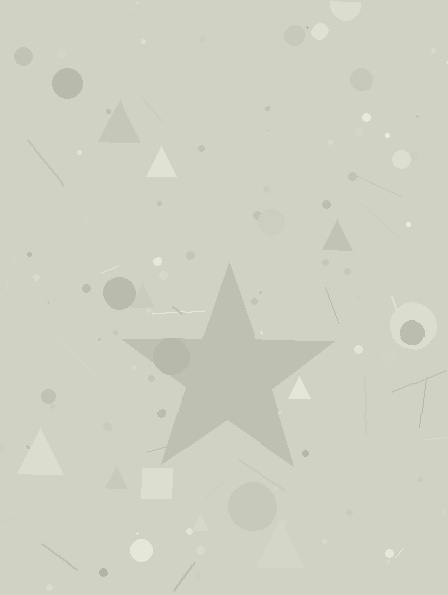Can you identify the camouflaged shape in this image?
The camouflaged shape is a star.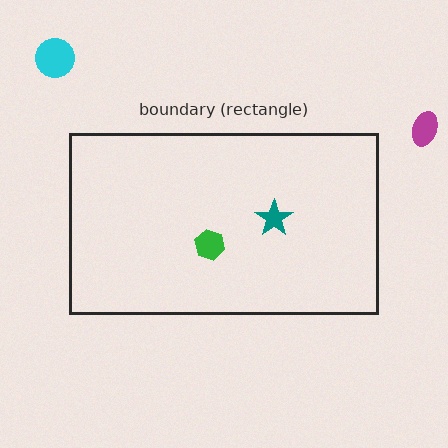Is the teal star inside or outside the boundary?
Inside.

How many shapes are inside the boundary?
2 inside, 2 outside.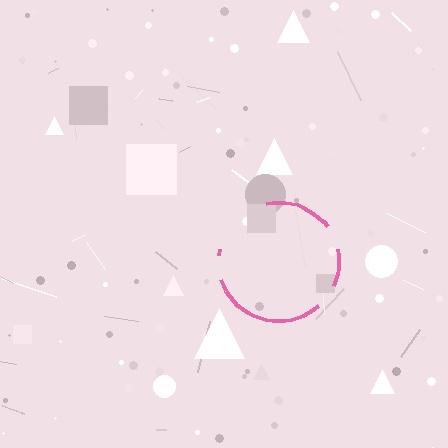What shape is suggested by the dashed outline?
The dashed outline suggests a circle.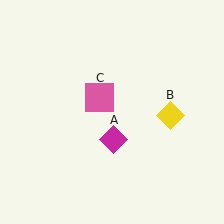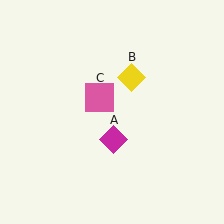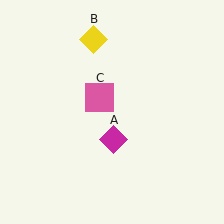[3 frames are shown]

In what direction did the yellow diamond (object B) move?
The yellow diamond (object B) moved up and to the left.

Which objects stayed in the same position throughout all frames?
Magenta diamond (object A) and pink square (object C) remained stationary.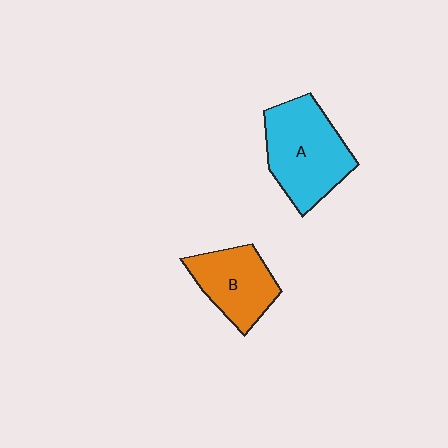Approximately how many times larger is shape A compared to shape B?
Approximately 1.4 times.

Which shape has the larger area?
Shape A (cyan).